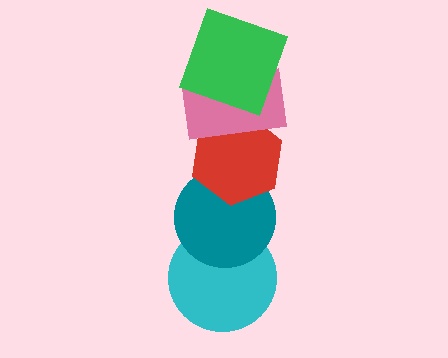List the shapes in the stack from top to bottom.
From top to bottom: the green square, the pink rectangle, the red hexagon, the teal circle, the cyan circle.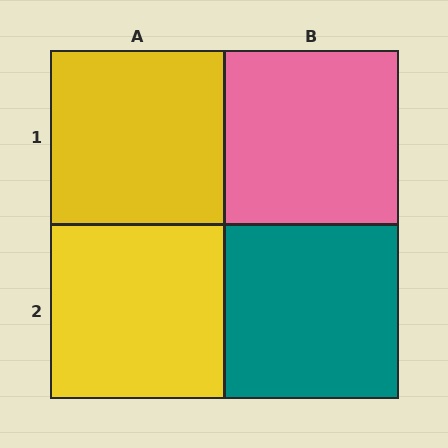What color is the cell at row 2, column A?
Yellow.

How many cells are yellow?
2 cells are yellow.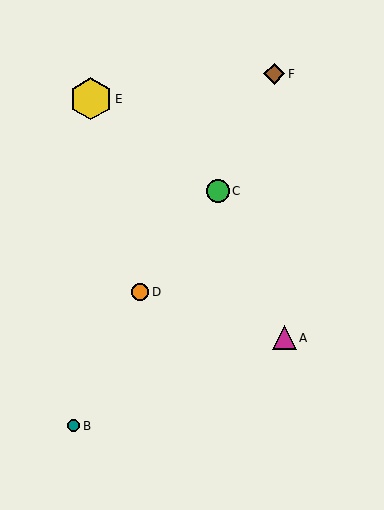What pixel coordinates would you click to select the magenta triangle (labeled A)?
Click at (284, 338) to select the magenta triangle A.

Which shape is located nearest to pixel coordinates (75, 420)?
The teal circle (labeled B) at (74, 426) is nearest to that location.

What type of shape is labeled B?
Shape B is a teal circle.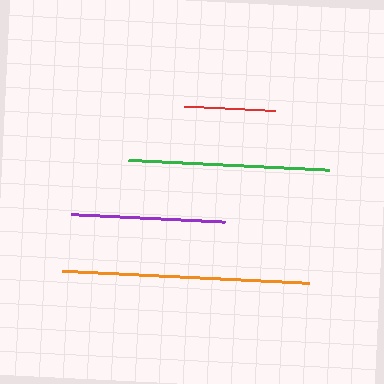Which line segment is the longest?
The orange line is the longest at approximately 247 pixels.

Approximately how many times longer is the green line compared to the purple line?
The green line is approximately 1.3 times the length of the purple line.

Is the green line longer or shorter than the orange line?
The orange line is longer than the green line.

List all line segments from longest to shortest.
From longest to shortest: orange, green, purple, red.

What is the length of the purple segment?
The purple segment is approximately 154 pixels long.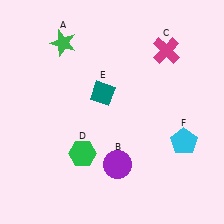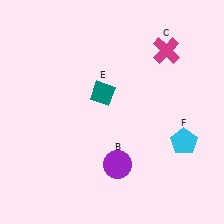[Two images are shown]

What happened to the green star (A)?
The green star (A) was removed in Image 2. It was in the top-left area of Image 1.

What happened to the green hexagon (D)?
The green hexagon (D) was removed in Image 2. It was in the bottom-left area of Image 1.